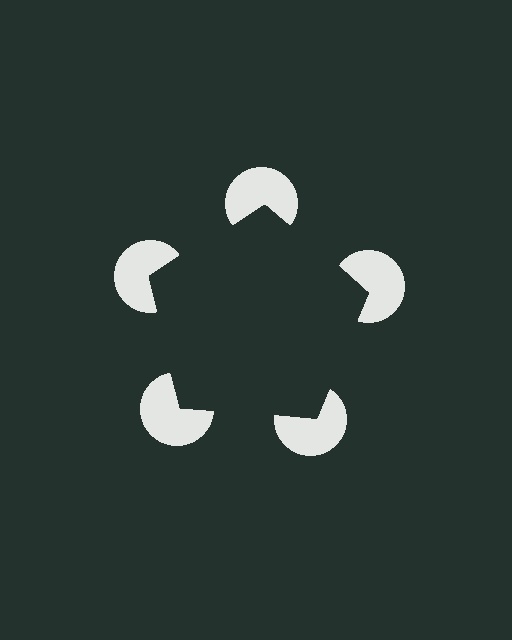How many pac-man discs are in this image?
There are 5 — one at each vertex of the illusory pentagon.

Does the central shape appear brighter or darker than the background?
It typically appears slightly darker than the background, even though no actual brightness change is drawn.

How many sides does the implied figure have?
5 sides.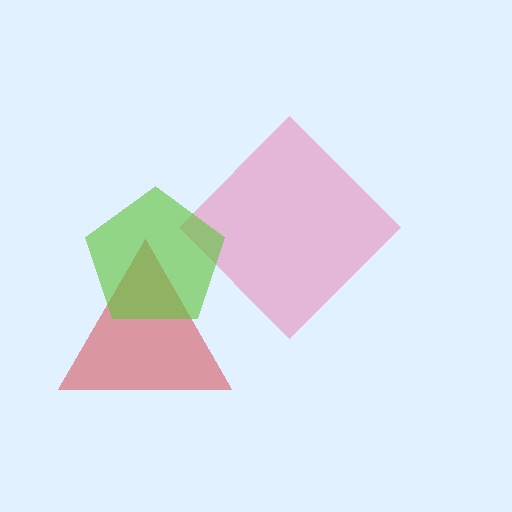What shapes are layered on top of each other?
The layered shapes are: a red triangle, a pink diamond, a lime pentagon.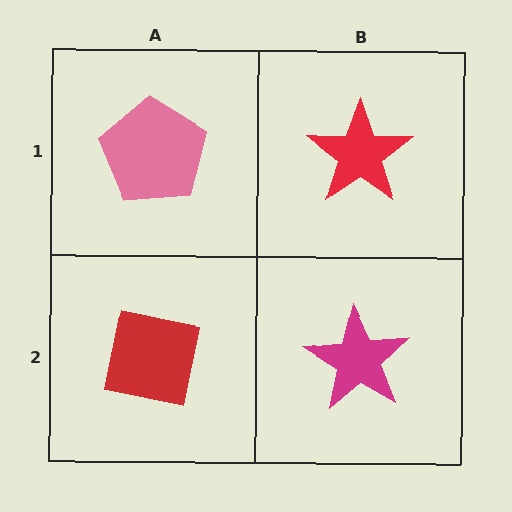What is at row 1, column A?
A pink pentagon.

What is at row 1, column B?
A red star.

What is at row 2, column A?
A red square.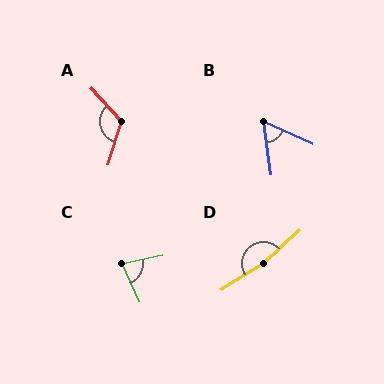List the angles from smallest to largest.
B (58°), C (77°), A (121°), D (170°).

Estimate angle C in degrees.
Approximately 77 degrees.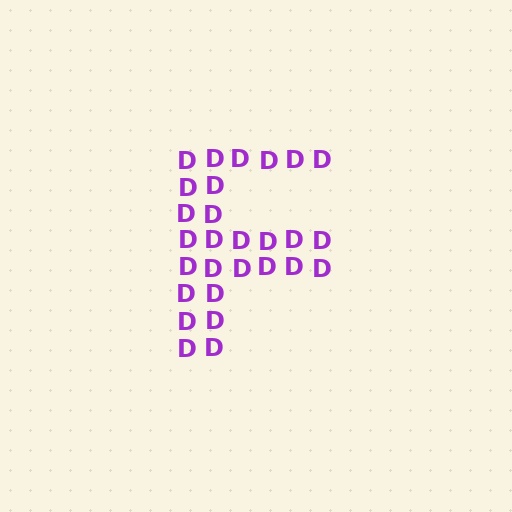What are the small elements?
The small elements are letter D's.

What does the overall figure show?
The overall figure shows the letter F.